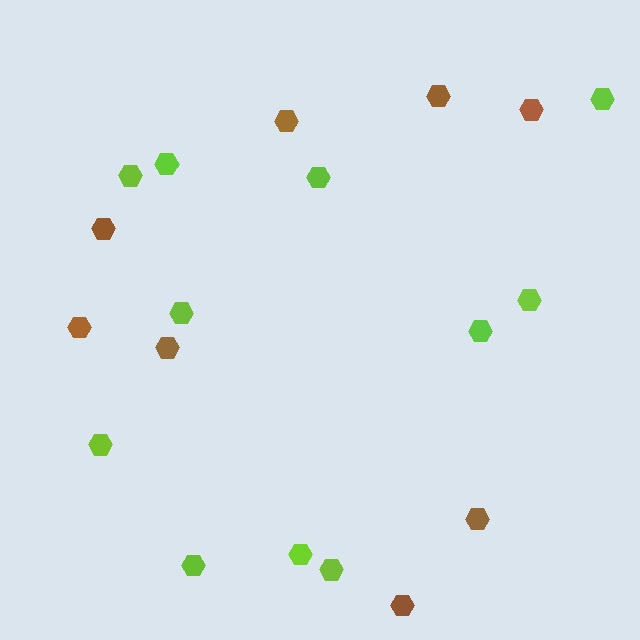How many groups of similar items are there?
There are 2 groups: one group of brown hexagons (8) and one group of lime hexagons (11).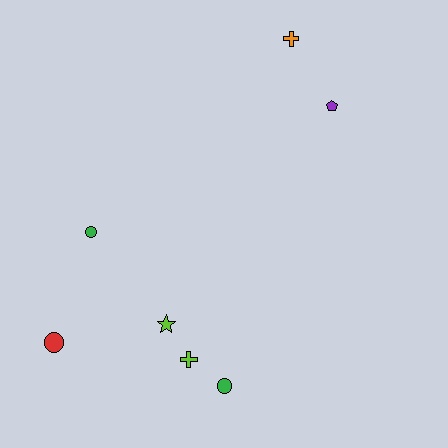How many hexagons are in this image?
There are no hexagons.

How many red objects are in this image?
There is 1 red object.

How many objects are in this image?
There are 7 objects.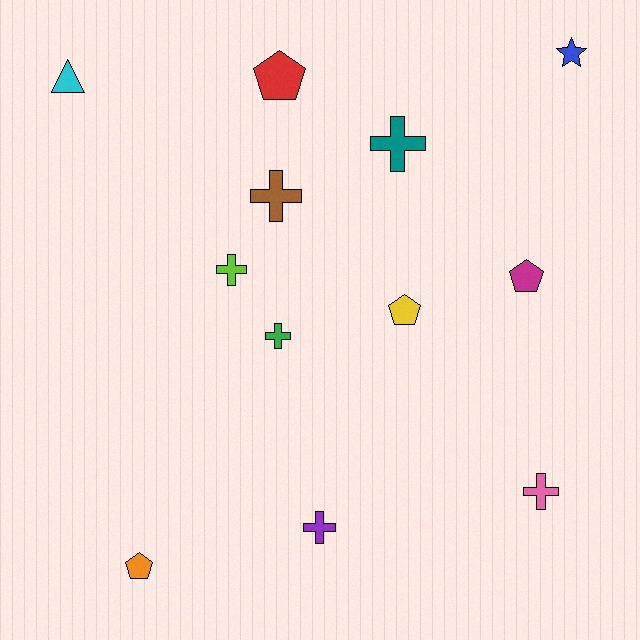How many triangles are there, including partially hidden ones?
There is 1 triangle.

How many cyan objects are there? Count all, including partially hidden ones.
There is 1 cyan object.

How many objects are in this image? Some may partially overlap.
There are 12 objects.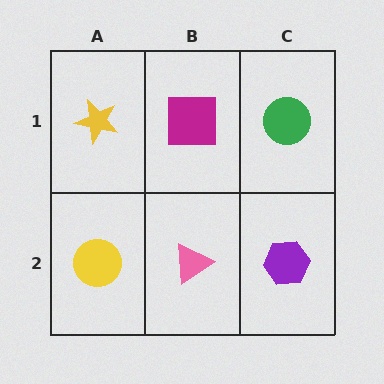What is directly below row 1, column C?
A purple hexagon.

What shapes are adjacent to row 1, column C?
A purple hexagon (row 2, column C), a magenta square (row 1, column B).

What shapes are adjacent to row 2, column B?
A magenta square (row 1, column B), a yellow circle (row 2, column A), a purple hexagon (row 2, column C).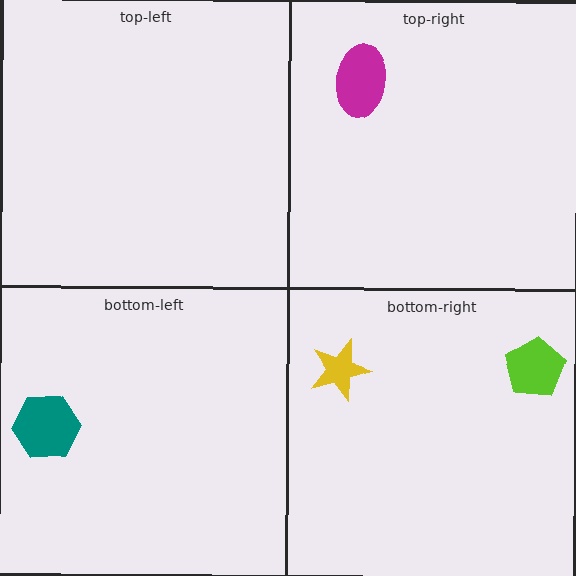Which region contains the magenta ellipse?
The top-right region.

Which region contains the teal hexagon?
The bottom-left region.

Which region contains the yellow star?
The bottom-right region.